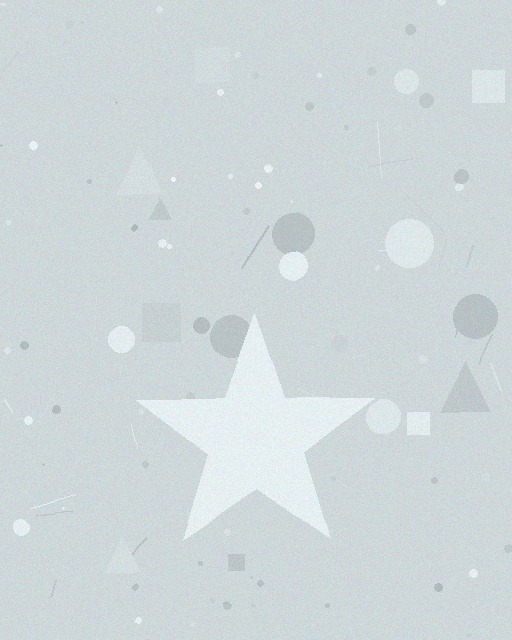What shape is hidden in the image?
A star is hidden in the image.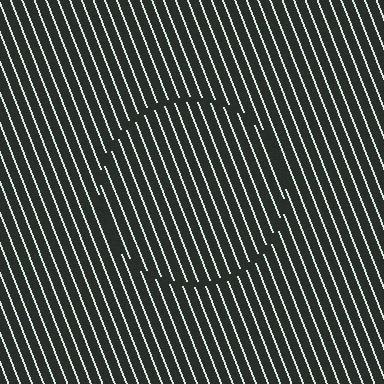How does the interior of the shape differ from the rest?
The interior of the shape contains the same grating, shifted by half a period — the contour is defined by the phase discontinuity where line-ends from the inner and outer gratings abut.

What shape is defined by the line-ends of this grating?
An illusory circle. The interior of the shape contains the same grating, shifted by half a period — the contour is defined by the phase discontinuity where line-ends from the inner and outer gratings abut.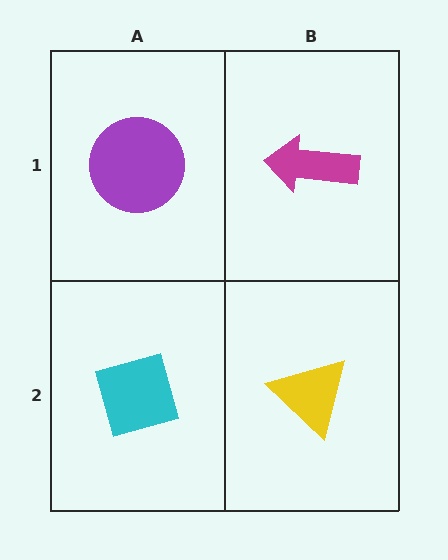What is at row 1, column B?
A magenta arrow.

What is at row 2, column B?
A yellow triangle.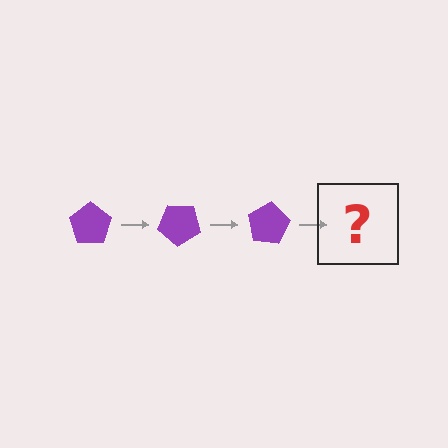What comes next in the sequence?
The next element should be a purple pentagon rotated 120 degrees.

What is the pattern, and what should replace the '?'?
The pattern is that the pentagon rotates 40 degrees each step. The '?' should be a purple pentagon rotated 120 degrees.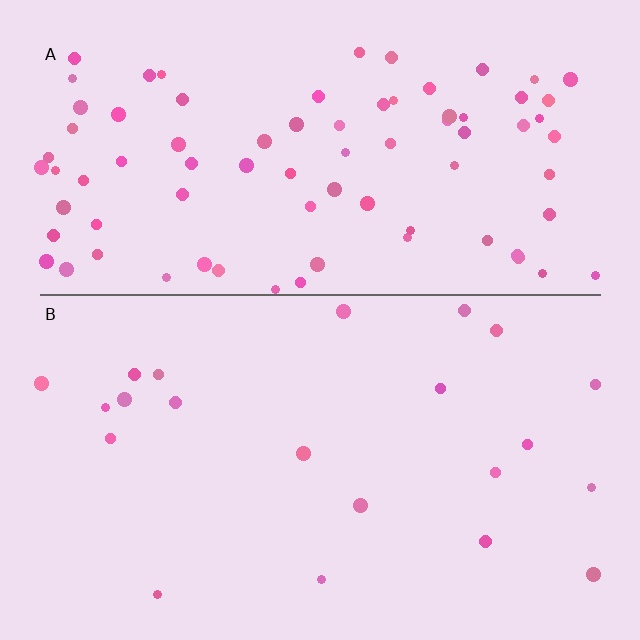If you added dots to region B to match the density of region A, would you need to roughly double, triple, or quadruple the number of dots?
Approximately quadruple.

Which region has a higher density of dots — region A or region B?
A (the top).